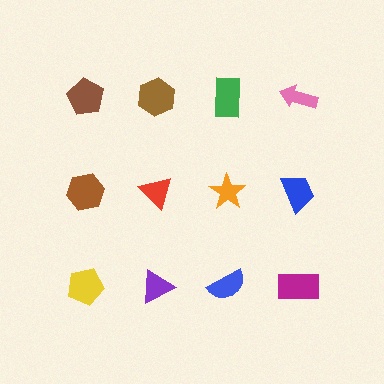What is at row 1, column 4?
A pink arrow.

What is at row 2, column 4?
A blue trapezoid.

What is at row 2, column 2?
A red triangle.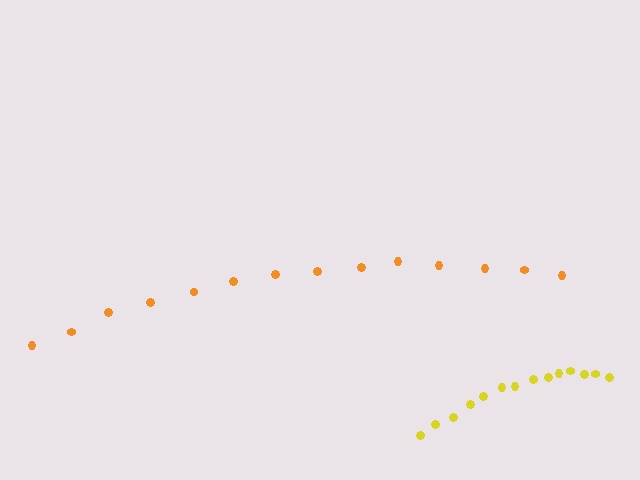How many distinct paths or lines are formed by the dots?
There are 2 distinct paths.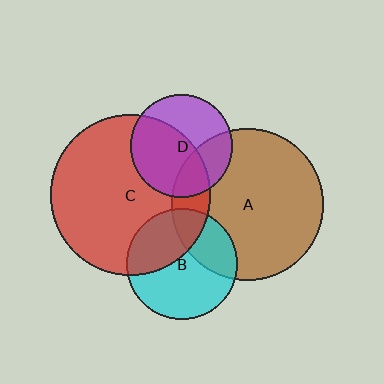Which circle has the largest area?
Circle C (red).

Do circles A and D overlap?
Yes.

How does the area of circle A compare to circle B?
Approximately 1.9 times.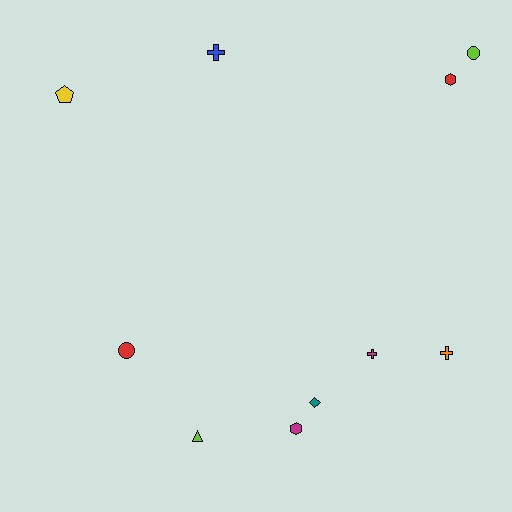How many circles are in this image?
There are 2 circles.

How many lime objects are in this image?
There are 2 lime objects.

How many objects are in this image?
There are 10 objects.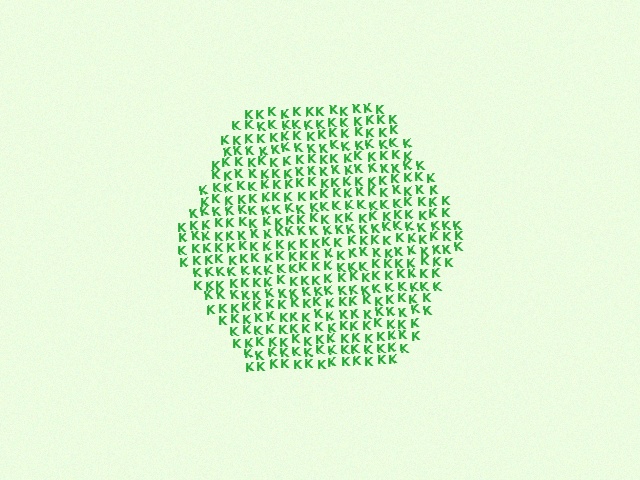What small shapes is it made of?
It is made of small letter K's.